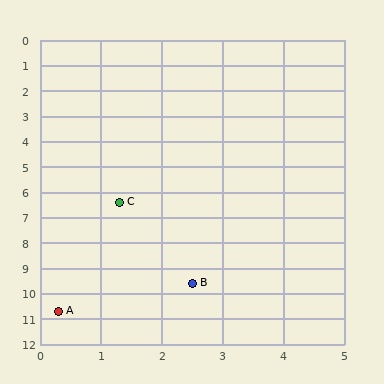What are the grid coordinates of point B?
Point B is at approximately (2.5, 9.6).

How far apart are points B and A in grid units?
Points B and A are about 2.5 grid units apart.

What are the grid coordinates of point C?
Point C is at approximately (1.3, 6.4).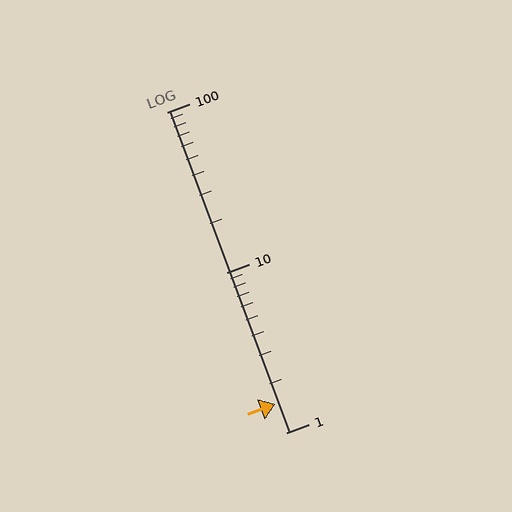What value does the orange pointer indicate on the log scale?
The pointer indicates approximately 1.5.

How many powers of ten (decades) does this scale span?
The scale spans 2 decades, from 1 to 100.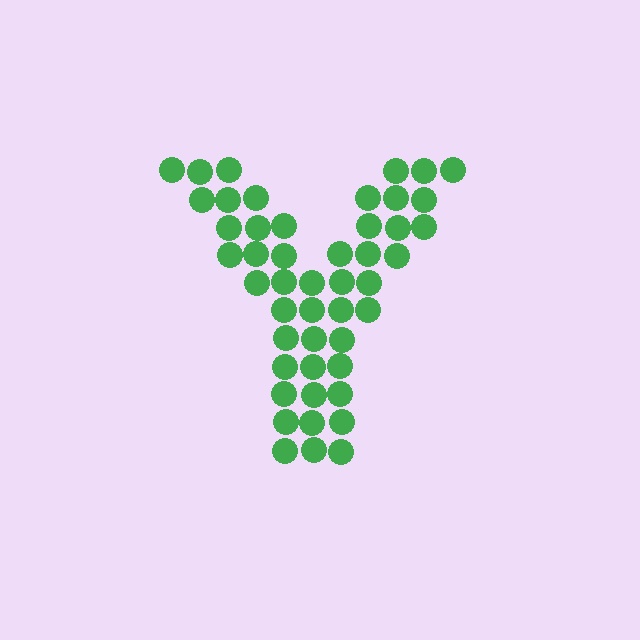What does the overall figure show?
The overall figure shows the letter Y.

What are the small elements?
The small elements are circles.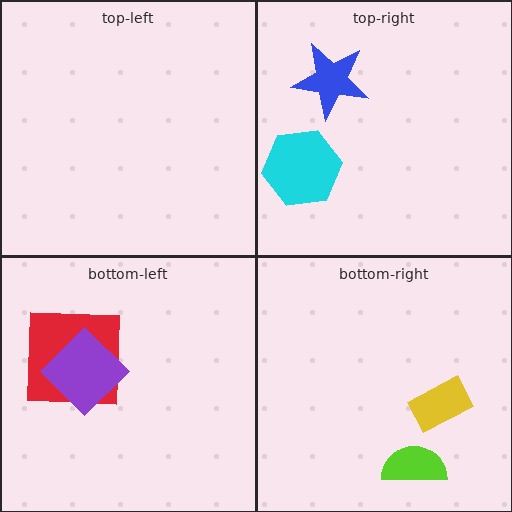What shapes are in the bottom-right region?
The yellow rectangle, the lime semicircle.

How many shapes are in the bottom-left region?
2.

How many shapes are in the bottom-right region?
2.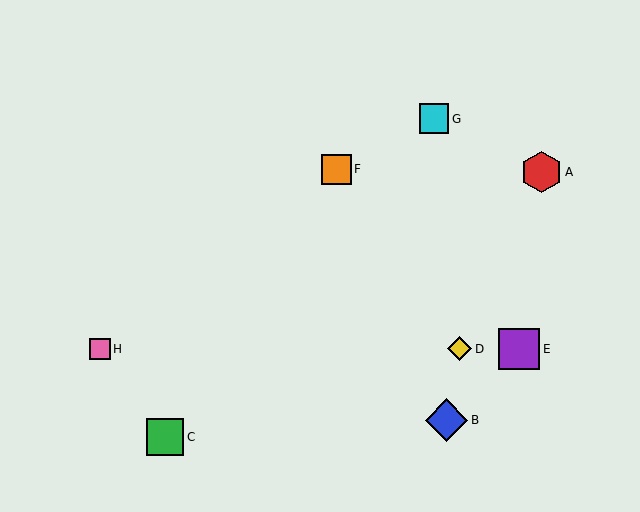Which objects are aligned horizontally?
Objects D, E, H are aligned horizontally.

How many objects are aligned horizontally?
3 objects (D, E, H) are aligned horizontally.